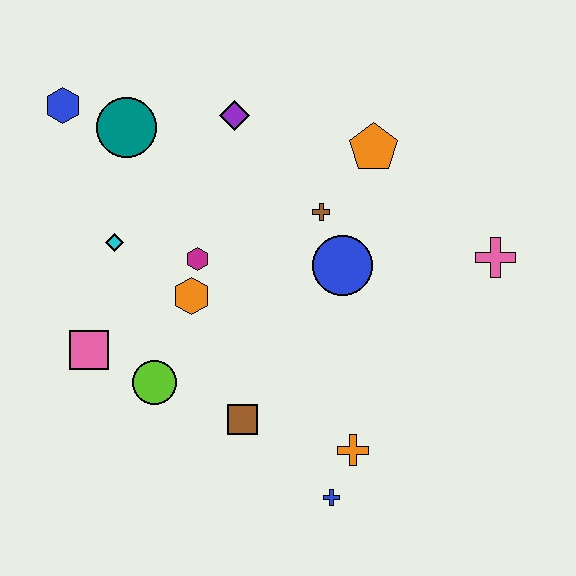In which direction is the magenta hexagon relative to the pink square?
The magenta hexagon is to the right of the pink square.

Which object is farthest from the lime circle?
The pink cross is farthest from the lime circle.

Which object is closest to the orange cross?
The blue cross is closest to the orange cross.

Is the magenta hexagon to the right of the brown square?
No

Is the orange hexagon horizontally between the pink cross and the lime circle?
Yes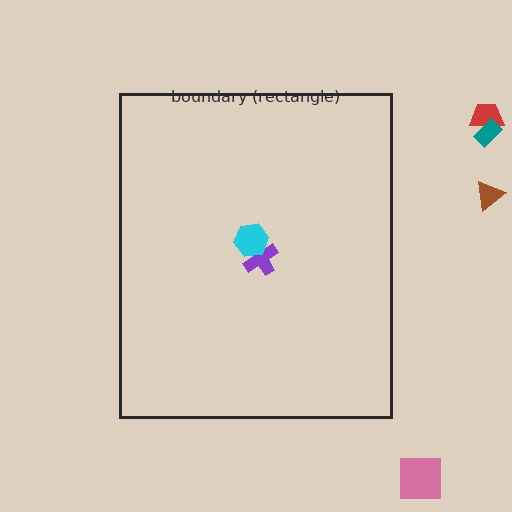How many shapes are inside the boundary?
2 inside, 4 outside.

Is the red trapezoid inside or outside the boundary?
Outside.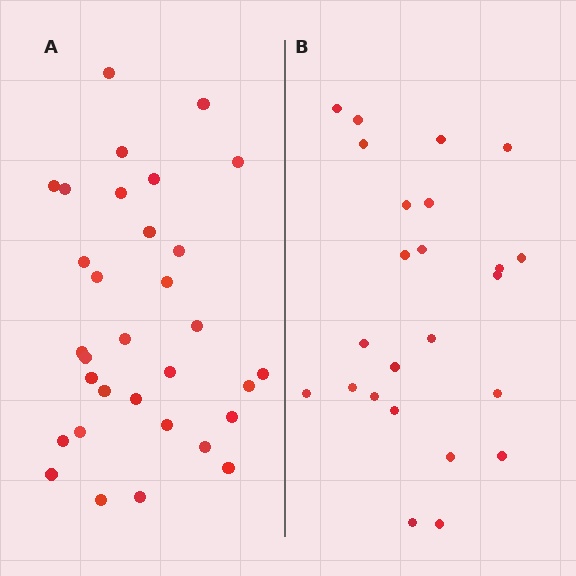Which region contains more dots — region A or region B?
Region A (the left region) has more dots.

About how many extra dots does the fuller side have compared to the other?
Region A has roughly 8 or so more dots than region B.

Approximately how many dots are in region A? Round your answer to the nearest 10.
About 30 dots. (The exact count is 32, which rounds to 30.)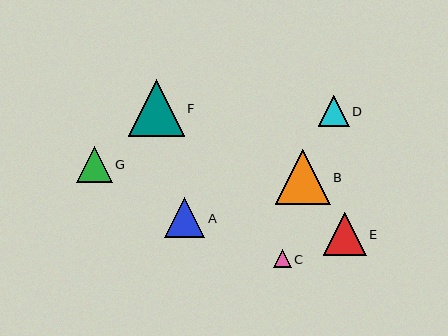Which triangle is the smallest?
Triangle C is the smallest with a size of approximately 18 pixels.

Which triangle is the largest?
Triangle F is the largest with a size of approximately 56 pixels.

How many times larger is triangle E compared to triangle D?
Triangle E is approximately 1.4 times the size of triangle D.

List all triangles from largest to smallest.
From largest to smallest: F, B, E, A, G, D, C.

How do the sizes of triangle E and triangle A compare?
Triangle E and triangle A are approximately the same size.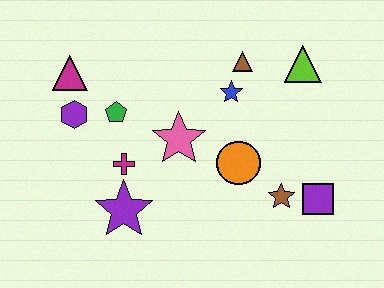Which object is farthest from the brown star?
The magenta triangle is farthest from the brown star.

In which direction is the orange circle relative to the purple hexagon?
The orange circle is to the right of the purple hexagon.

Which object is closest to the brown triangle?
The blue star is closest to the brown triangle.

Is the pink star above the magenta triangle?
No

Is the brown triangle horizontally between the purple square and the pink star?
Yes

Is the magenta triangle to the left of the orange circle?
Yes